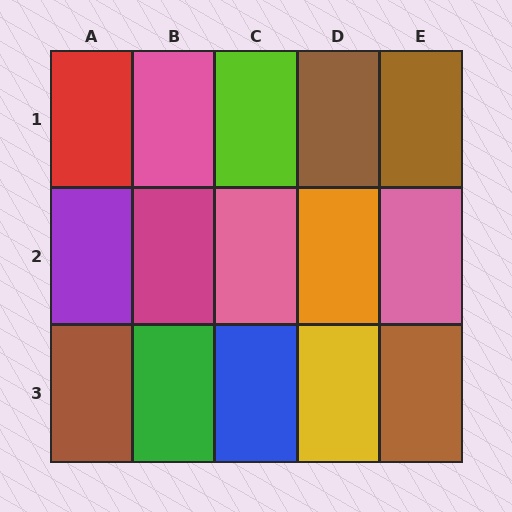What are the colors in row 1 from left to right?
Red, pink, lime, brown, brown.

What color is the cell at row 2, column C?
Pink.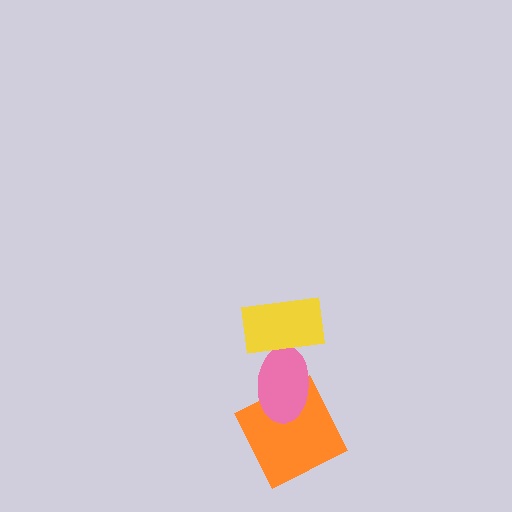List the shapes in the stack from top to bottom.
From top to bottom: the yellow rectangle, the pink ellipse, the orange square.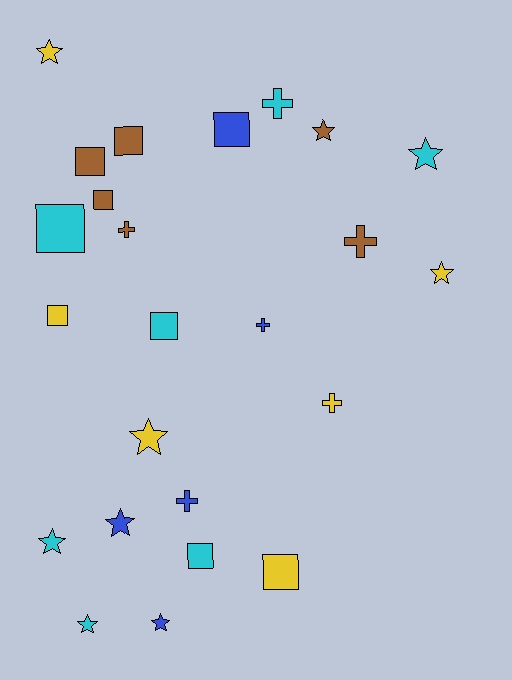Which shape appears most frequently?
Star, with 9 objects.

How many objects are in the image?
There are 24 objects.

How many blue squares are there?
There is 1 blue square.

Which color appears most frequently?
Cyan, with 7 objects.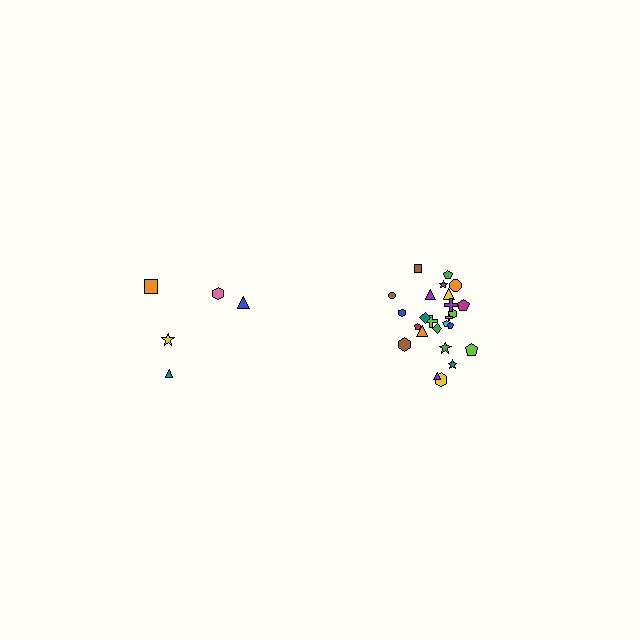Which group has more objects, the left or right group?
The right group.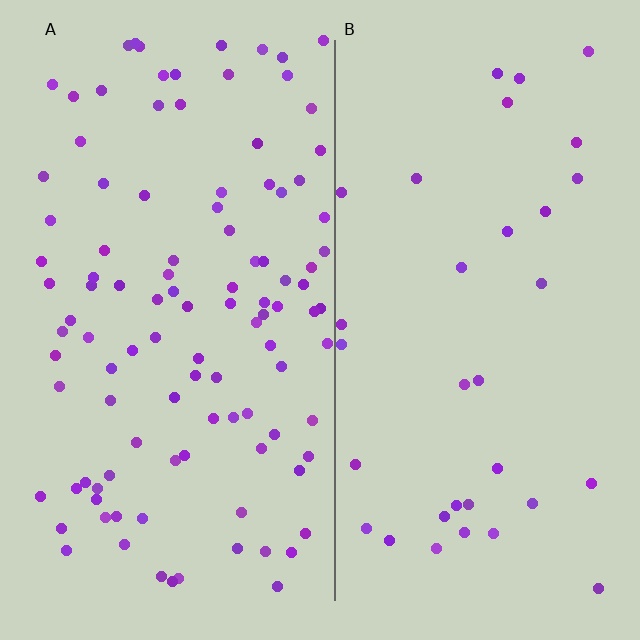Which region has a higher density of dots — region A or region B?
A (the left).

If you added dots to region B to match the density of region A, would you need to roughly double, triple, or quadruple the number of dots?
Approximately triple.